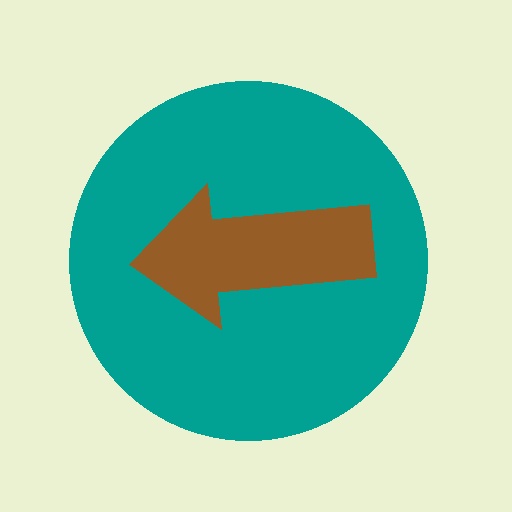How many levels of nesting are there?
2.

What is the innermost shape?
The brown arrow.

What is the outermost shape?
The teal circle.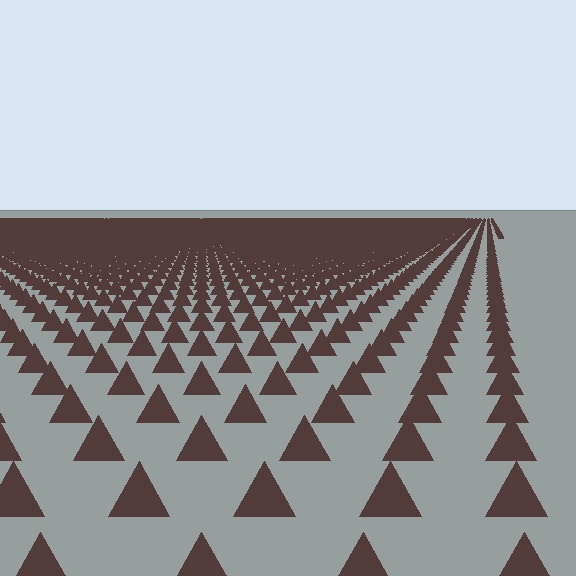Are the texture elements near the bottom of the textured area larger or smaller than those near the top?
Larger. Near the bottom, elements are closer to the viewer and appear at a bigger on-screen size.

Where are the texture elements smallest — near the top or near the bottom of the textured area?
Near the top.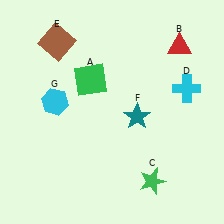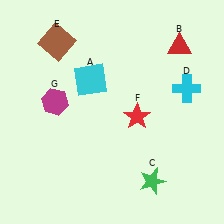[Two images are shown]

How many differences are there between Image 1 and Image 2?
There are 3 differences between the two images.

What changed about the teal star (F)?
In Image 1, F is teal. In Image 2, it changed to red.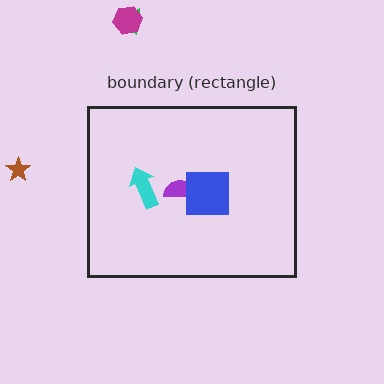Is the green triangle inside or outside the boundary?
Outside.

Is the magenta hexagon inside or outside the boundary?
Outside.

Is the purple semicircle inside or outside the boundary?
Inside.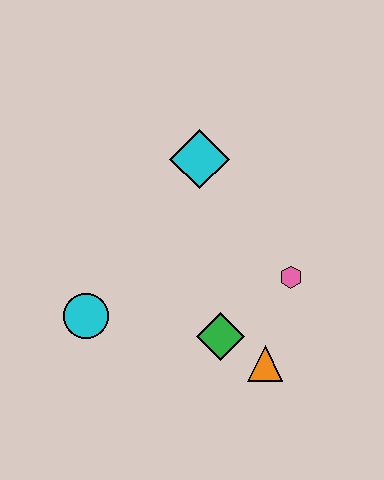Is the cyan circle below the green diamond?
No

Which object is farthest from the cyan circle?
The pink hexagon is farthest from the cyan circle.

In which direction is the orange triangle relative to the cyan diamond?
The orange triangle is below the cyan diamond.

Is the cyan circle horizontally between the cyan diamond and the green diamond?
No